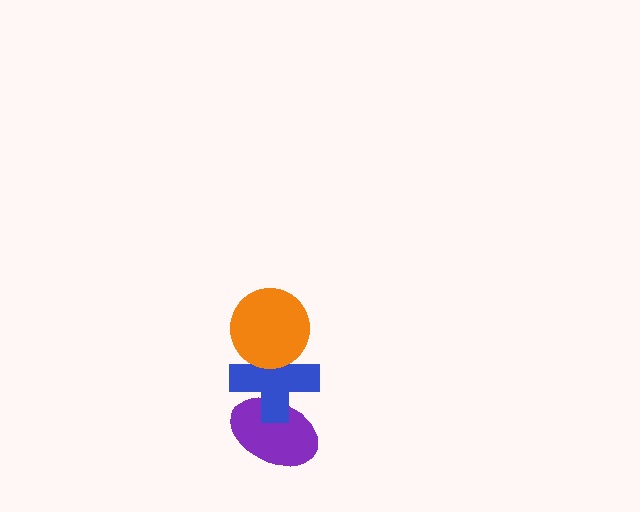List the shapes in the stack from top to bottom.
From top to bottom: the orange circle, the blue cross, the purple ellipse.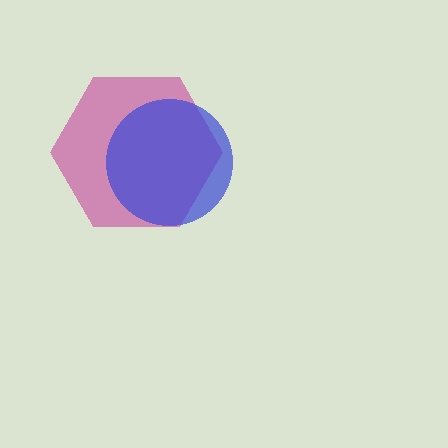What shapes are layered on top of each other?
The layered shapes are: a magenta hexagon, a blue circle.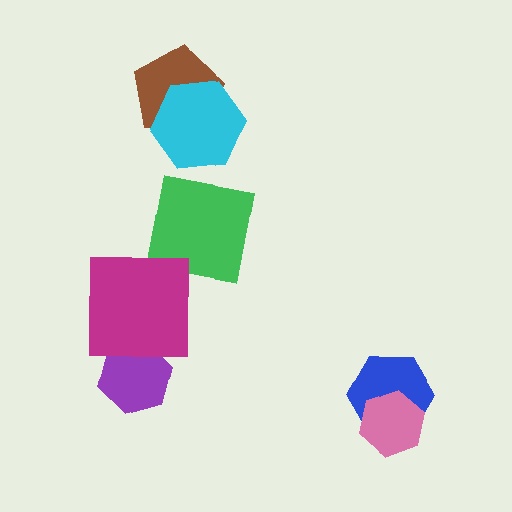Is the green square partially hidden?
No, no other shape covers it.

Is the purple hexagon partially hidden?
Yes, it is partially covered by another shape.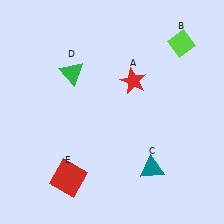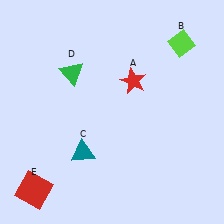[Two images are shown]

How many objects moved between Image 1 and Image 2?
2 objects moved between the two images.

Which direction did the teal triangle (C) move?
The teal triangle (C) moved left.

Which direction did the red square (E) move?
The red square (E) moved left.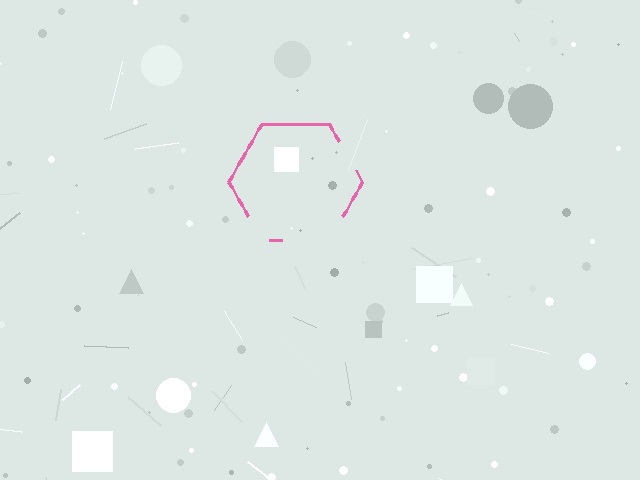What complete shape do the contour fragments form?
The contour fragments form a hexagon.